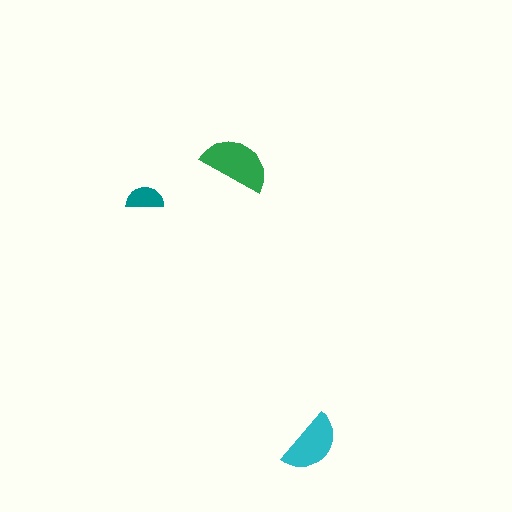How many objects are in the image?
There are 3 objects in the image.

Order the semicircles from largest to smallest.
the green one, the cyan one, the teal one.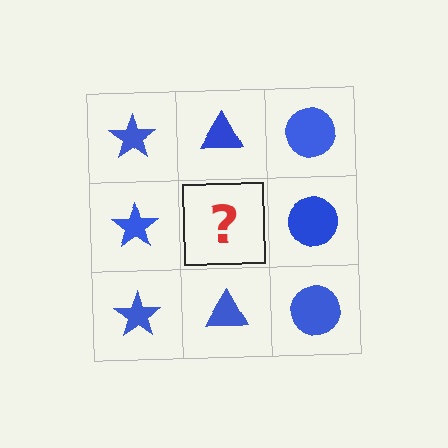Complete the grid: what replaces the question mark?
The question mark should be replaced with a blue triangle.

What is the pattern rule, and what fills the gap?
The rule is that each column has a consistent shape. The gap should be filled with a blue triangle.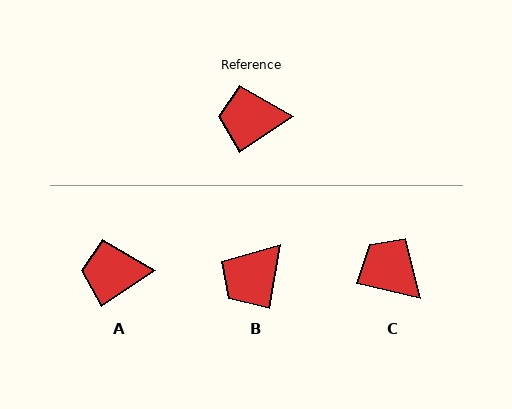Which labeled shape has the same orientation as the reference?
A.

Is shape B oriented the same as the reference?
No, it is off by about 46 degrees.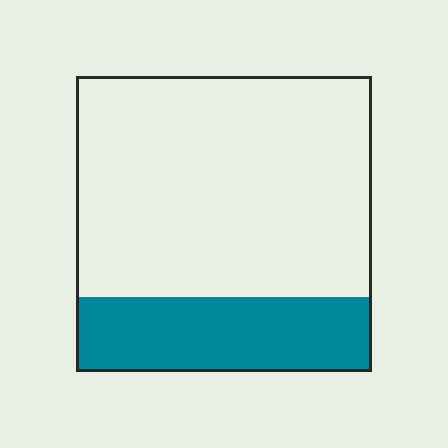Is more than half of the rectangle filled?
No.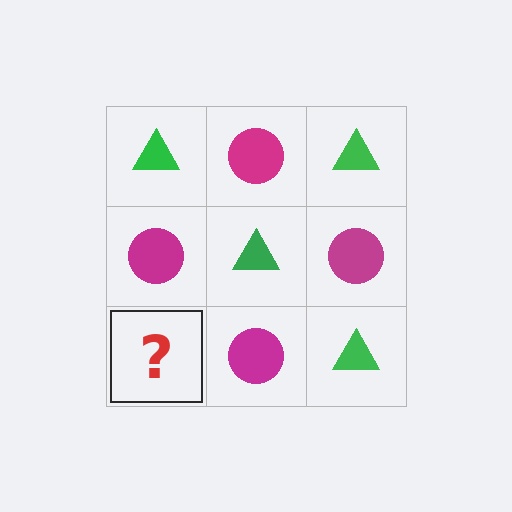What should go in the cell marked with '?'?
The missing cell should contain a green triangle.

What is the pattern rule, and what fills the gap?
The rule is that it alternates green triangle and magenta circle in a checkerboard pattern. The gap should be filled with a green triangle.